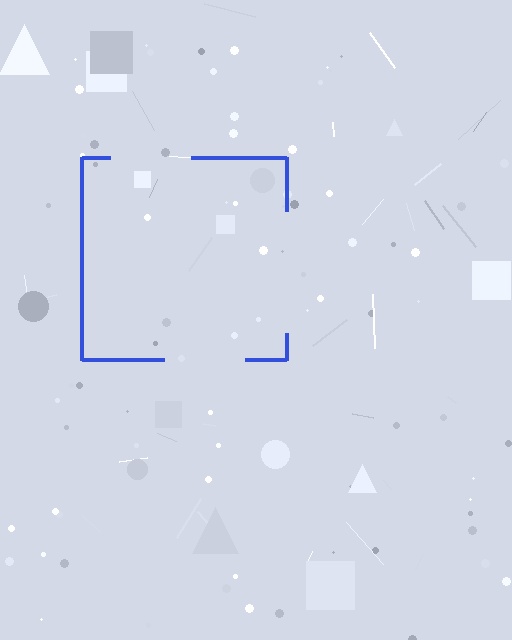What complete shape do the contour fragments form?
The contour fragments form a square.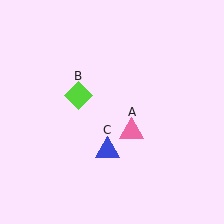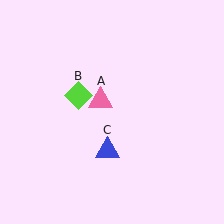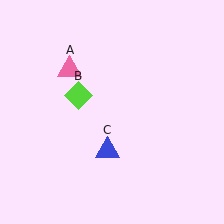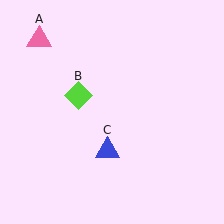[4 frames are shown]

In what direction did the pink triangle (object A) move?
The pink triangle (object A) moved up and to the left.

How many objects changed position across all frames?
1 object changed position: pink triangle (object A).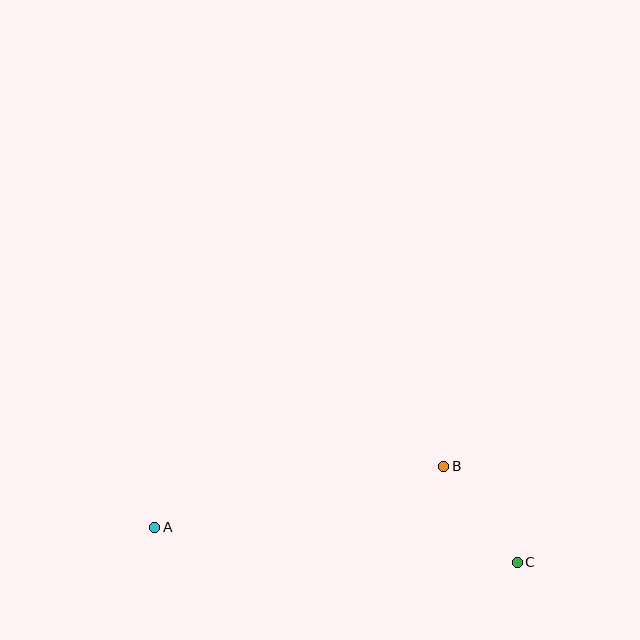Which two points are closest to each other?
Points B and C are closest to each other.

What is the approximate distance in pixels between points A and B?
The distance between A and B is approximately 296 pixels.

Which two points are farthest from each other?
Points A and C are farthest from each other.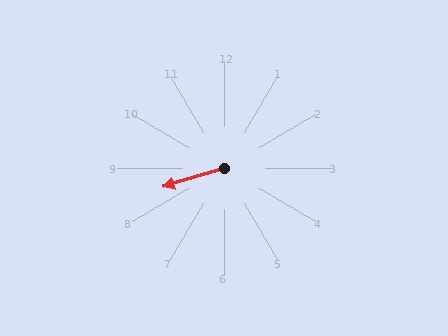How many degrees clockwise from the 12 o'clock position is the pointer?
Approximately 253 degrees.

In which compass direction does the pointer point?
West.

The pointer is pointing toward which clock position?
Roughly 8 o'clock.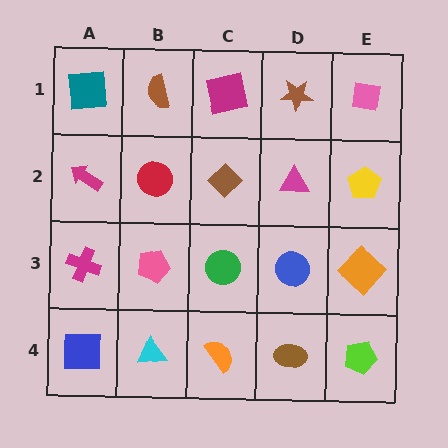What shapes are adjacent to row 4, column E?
An orange diamond (row 3, column E), a brown ellipse (row 4, column D).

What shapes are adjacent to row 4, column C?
A green circle (row 3, column C), a cyan triangle (row 4, column B), a brown ellipse (row 4, column D).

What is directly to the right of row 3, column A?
A pink pentagon.